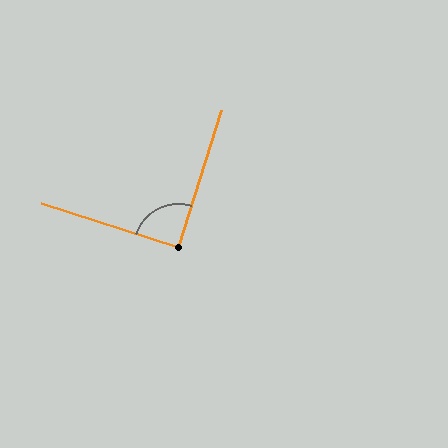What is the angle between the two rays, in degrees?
Approximately 90 degrees.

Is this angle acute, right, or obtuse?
It is approximately a right angle.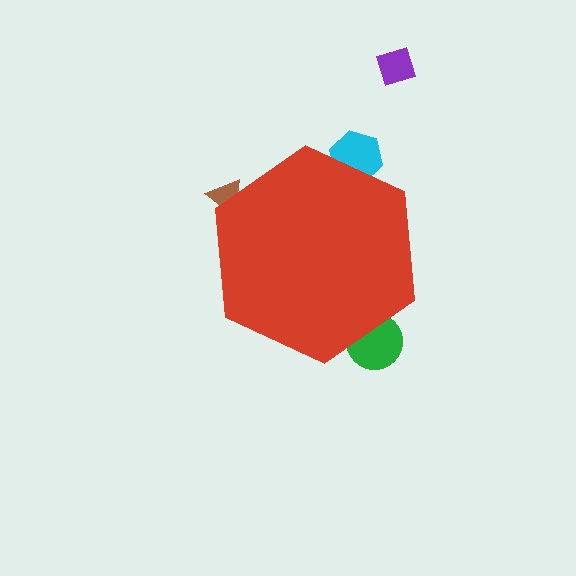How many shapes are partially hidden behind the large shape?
3 shapes are partially hidden.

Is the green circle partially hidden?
Yes, the green circle is partially hidden behind the red hexagon.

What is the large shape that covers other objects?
A red hexagon.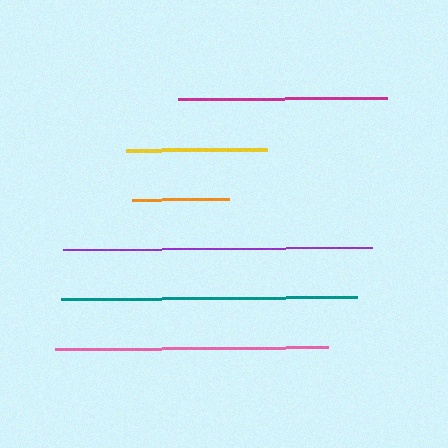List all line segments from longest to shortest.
From longest to shortest: purple, teal, pink, magenta, yellow, orange.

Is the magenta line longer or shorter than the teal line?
The teal line is longer than the magenta line.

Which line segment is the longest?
The purple line is the longest at approximately 310 pixels.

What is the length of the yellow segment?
The yellow segment is approximately 141 pixels long.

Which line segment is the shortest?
The orange line is the shortest at approximately 97 pixels.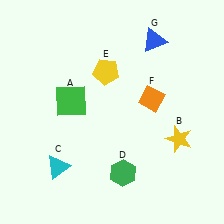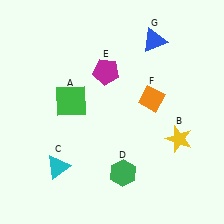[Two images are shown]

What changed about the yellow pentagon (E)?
In Image 1, E is yellow. In Image 2, it changed to magenta.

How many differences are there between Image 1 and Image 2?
There is 1 difference between the two images.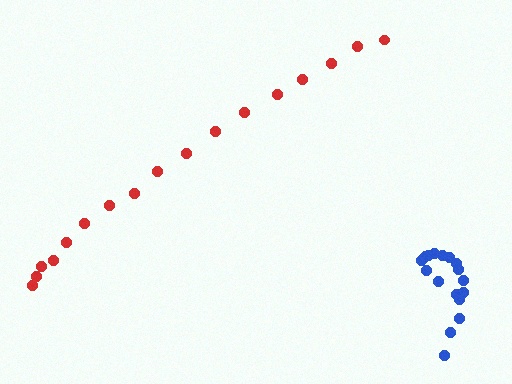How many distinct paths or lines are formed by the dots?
There are 2 distinct paths.